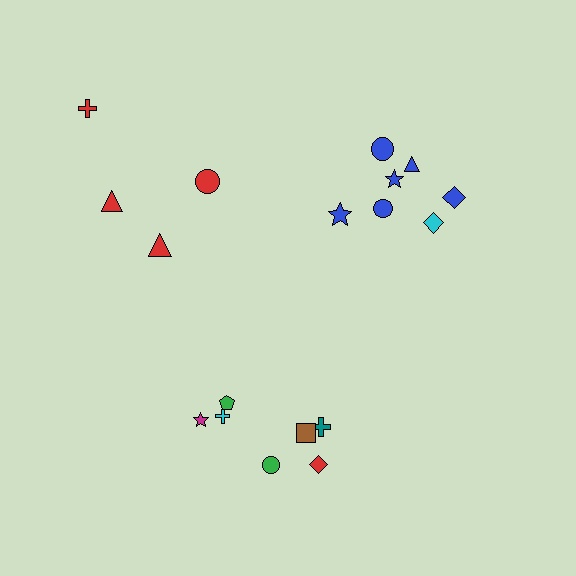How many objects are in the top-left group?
There are 4 objects.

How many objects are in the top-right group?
There are 7 objects.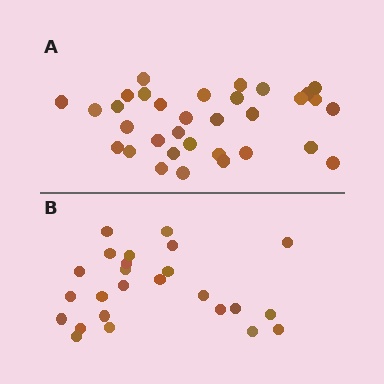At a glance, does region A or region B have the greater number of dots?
Region A (the top region) has more dots.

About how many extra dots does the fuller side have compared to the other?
Region A has roughly 8 or so more dots than region B.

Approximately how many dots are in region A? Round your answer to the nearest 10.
About 30 dots. (The exact count is 33, which rounds to 30.)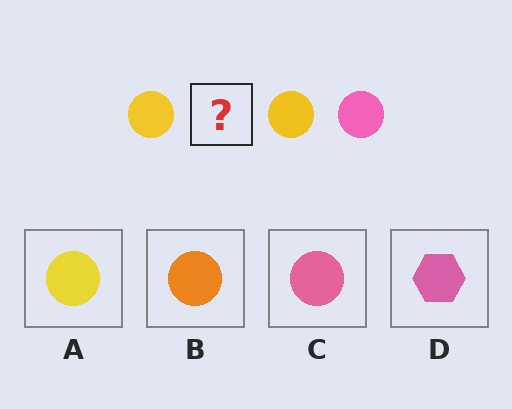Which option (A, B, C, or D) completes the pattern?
C.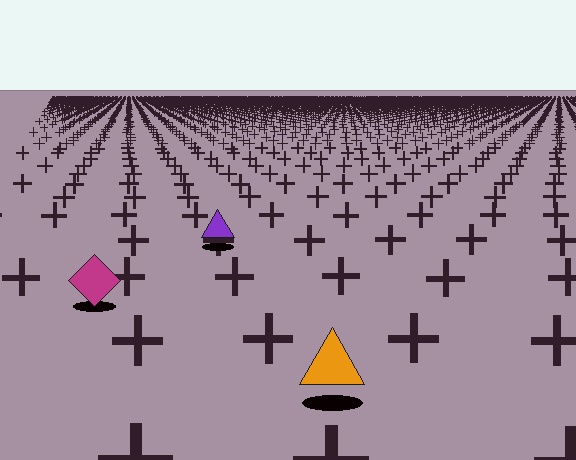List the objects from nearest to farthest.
From nearest to farthest: the orange triangle, the magenta diamond, the purple triangle.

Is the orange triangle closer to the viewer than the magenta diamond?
Yes. The orange triangle is closer — you can tell from the texture gradient: the ground texture is coarser near it.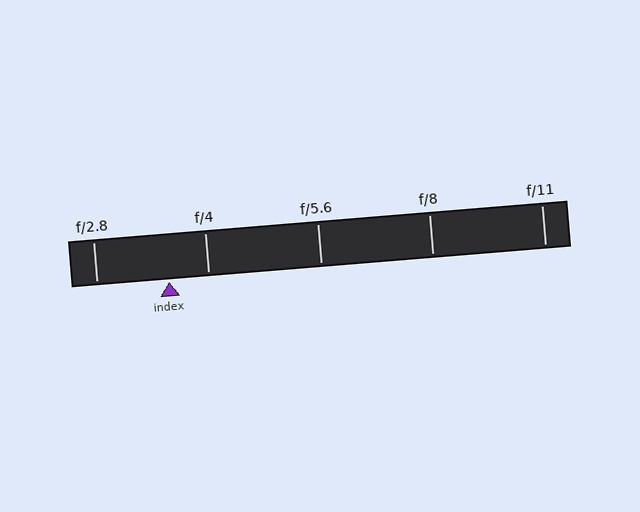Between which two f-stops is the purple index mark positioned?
The index mark is between f/2.8 and f/4.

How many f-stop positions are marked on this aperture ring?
There are 5 f-stop positions marked.